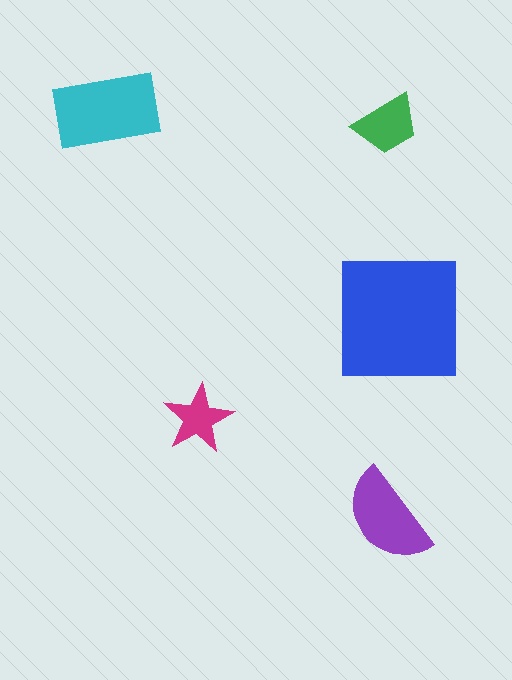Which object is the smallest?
The magenta star.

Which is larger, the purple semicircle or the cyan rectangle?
The cyan rectangle.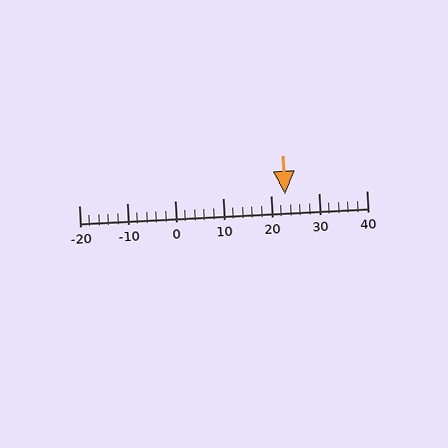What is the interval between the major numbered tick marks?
The major tick marks are spaced 10 units apart.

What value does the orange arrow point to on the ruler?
The orange arrow points to approximately 23.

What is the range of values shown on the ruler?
The ruler shows values from -20 to 40.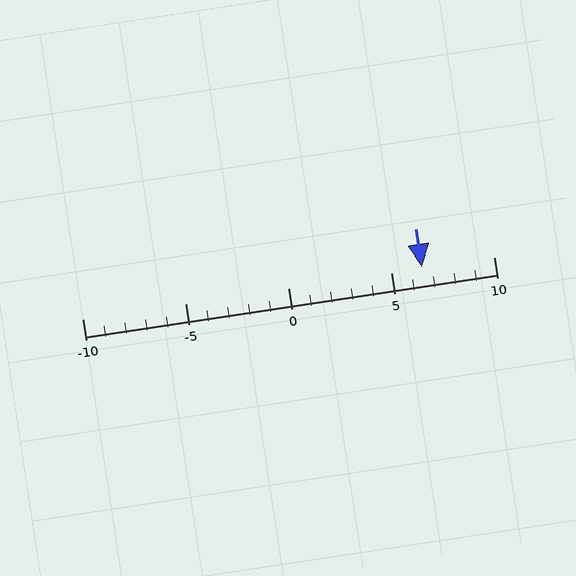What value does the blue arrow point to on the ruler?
The blue arrow points to approximately 6.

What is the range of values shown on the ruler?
The ruler shows values from -10 to 10.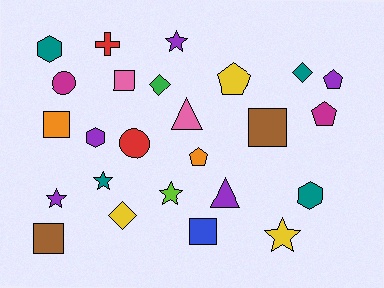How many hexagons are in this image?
There are 3 hexagons.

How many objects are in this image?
There are 25 objects.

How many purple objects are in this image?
There are 5 purple objects.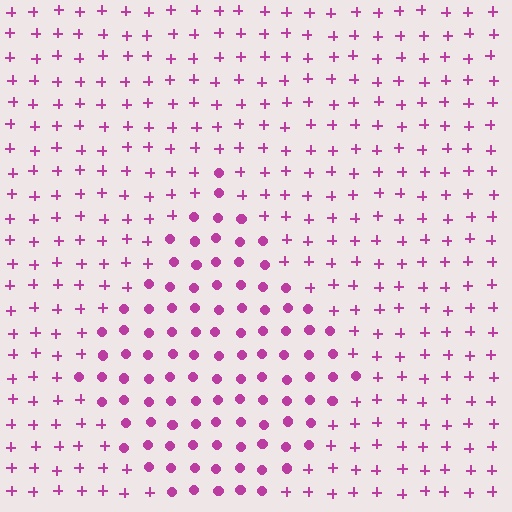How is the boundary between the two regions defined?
The boundary is defined by a change in element shape: circles inside vs. plus signs outside. All elements share the same color and spacing.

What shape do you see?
I see a diamond.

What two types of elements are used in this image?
The image uses circles inside the diamond region and plus signs outside it.